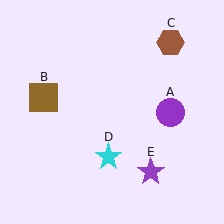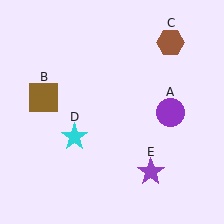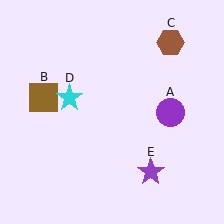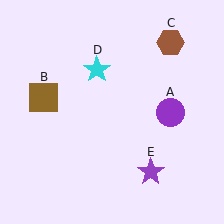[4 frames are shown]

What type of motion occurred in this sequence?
The cyan star (object D) rotated clockwise around the center of the scene.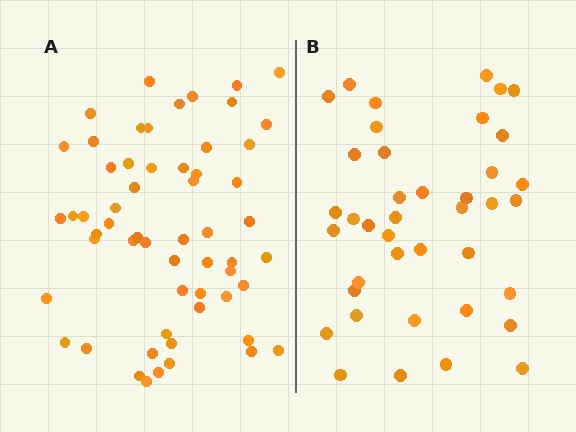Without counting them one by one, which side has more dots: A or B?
Region A (the left region) has more dots.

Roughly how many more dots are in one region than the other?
Region A has approximately 20 more dots than region B.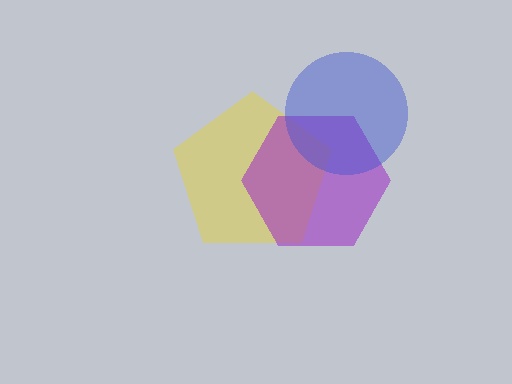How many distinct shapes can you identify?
There are 3 distinct shapes: a yellow pentagon, a purple hexagon, a blue circle.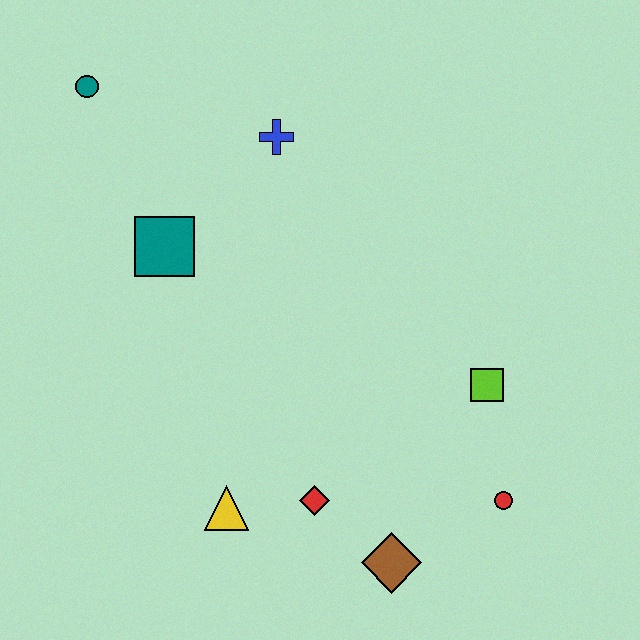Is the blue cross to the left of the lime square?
Yes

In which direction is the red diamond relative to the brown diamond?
The red diamond is to the left of the brown diamond.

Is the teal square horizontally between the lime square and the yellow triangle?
No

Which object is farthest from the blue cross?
The brown diamond is farthest from the blue cross.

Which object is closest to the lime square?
The red circle is closest to the lime square.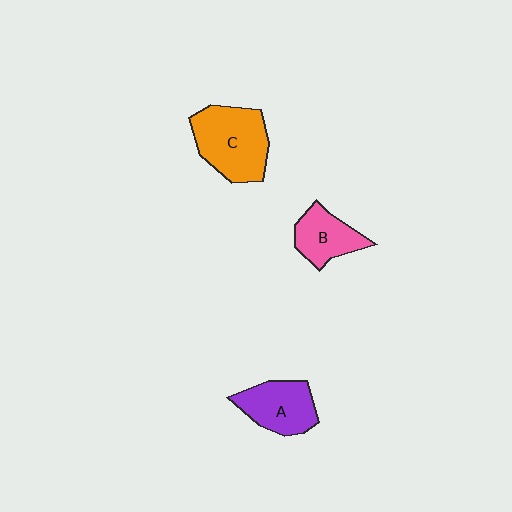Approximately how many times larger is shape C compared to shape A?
Approximately 1.4 times.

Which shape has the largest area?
Shape C (orange).